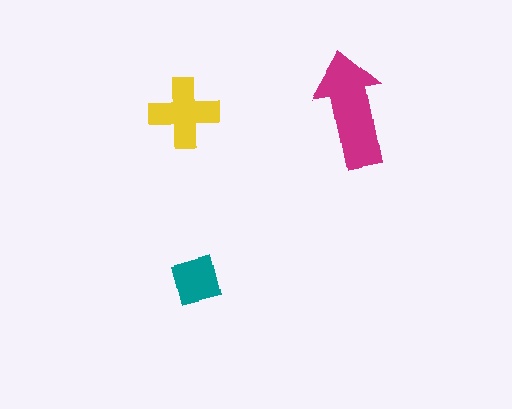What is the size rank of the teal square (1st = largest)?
3rd.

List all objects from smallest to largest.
The teal square, the yellow cross, the magenta arrow.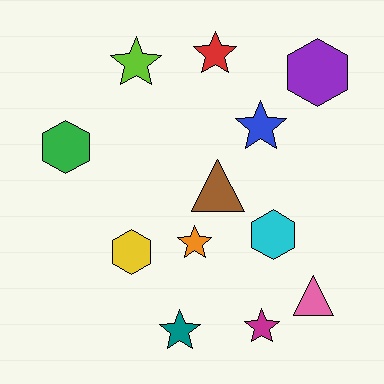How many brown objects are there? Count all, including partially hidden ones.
There is 1 brown object.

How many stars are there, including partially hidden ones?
There are 6 stars.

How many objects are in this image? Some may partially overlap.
There are 12 objects.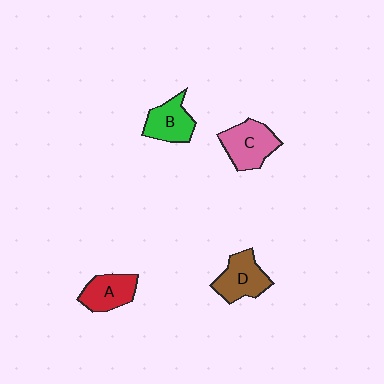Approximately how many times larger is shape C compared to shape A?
Approximately 1.2 times.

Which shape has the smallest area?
Shape A (red).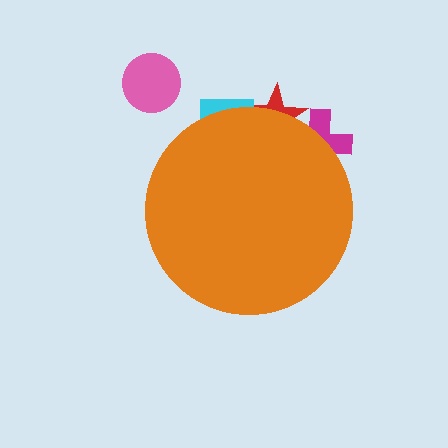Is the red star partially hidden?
Yes, the red star is partially hidden behind the orange circle.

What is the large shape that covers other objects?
An orange circle.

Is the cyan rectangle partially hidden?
Yes, the cyan rectangle is partially hidden behind the orange circle.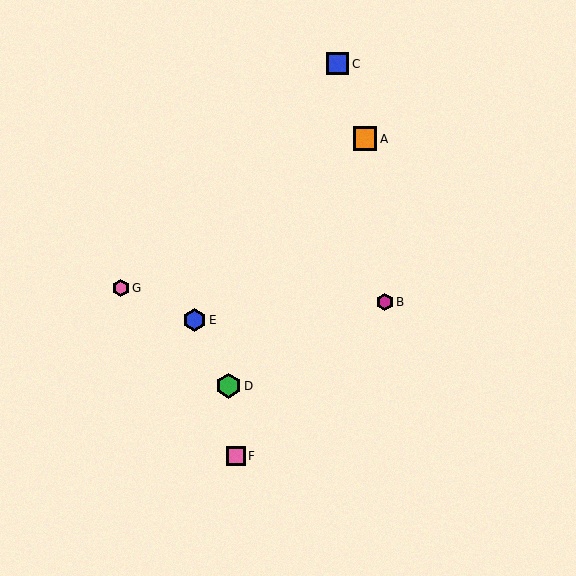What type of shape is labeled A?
Shape A is an orange square.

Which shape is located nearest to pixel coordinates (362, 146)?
The orange square (labeled A) at (365, 139) is nearest to that location.